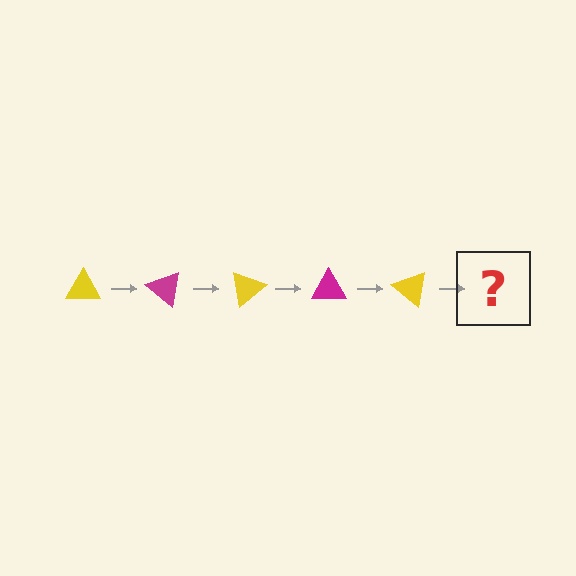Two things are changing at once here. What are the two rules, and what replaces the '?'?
The two rules are that it rotates 40 degrees each step and the color cycles through yellow and magenta. The '?' should be a magenta triangle, rotated 200 degrees from the start.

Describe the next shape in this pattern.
It should be a magenta triangle, rotated 200 degrees from the start.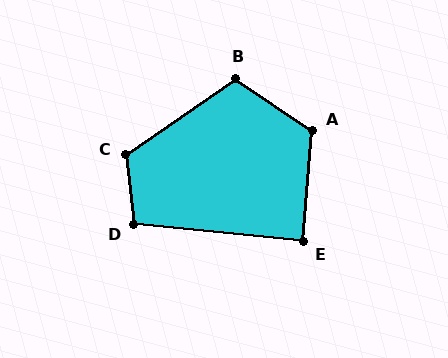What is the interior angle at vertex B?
Approximately 111 degrees (obtuse).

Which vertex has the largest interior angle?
A, at approximately 119 degrees.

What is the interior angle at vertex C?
Approximately 118 degrees (obtuse).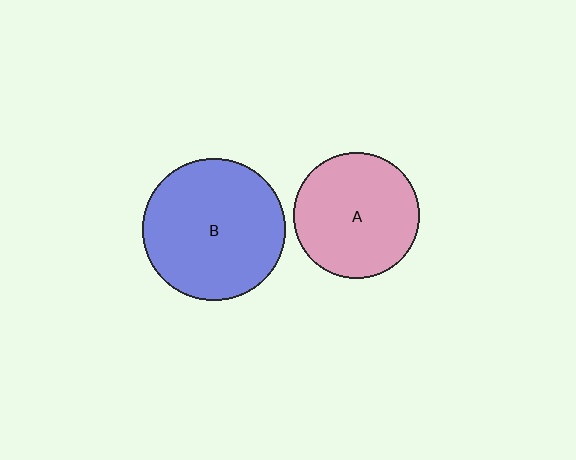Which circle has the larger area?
Circle B (blue).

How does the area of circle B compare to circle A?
Approximately 1.3 times.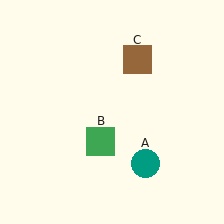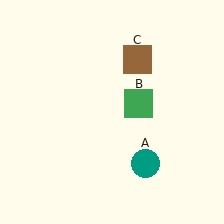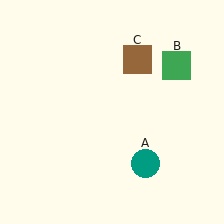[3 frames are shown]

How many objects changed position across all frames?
1 object changed position: green square (object B).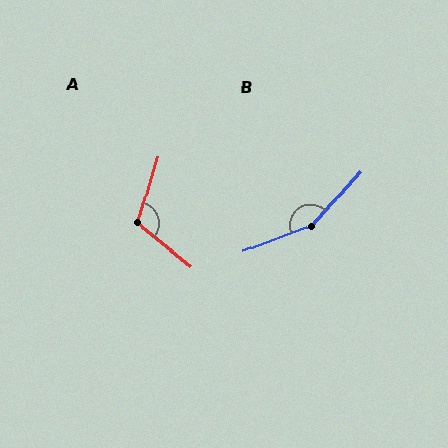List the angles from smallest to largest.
A (112°), B (153°).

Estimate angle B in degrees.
Approximately 153 degrees.